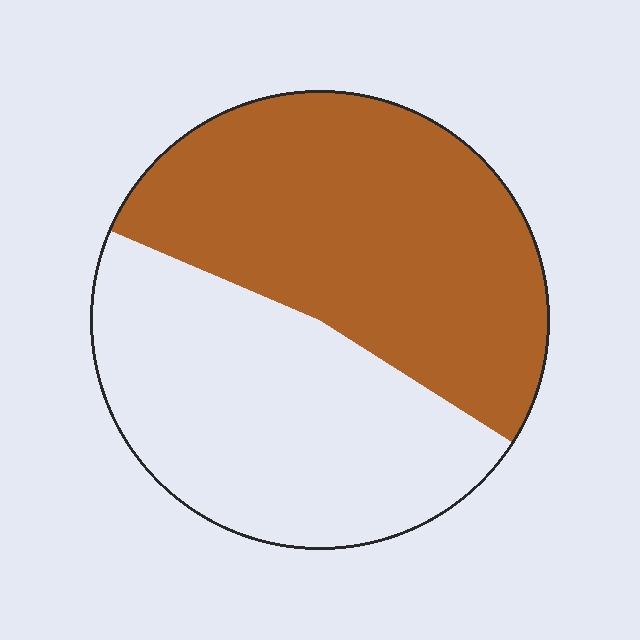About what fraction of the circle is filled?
About one half (1/2).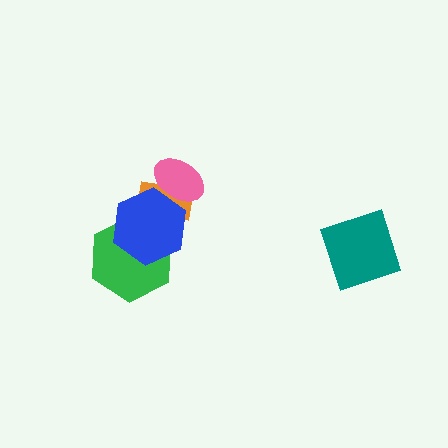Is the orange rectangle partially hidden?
Yes, it is partially covered by another shape.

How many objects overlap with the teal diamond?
0 objects overlap with the teal diamond.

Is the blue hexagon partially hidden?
Yes, it is partially covered by another shape.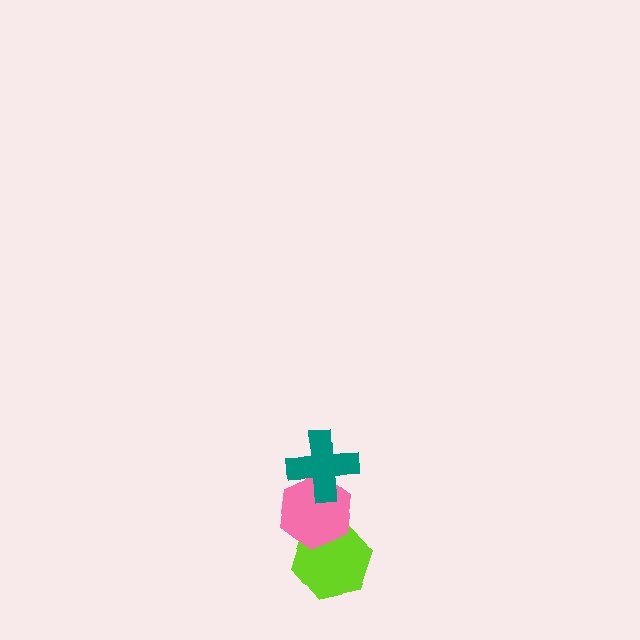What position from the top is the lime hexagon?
The lime hexagon is 3rd from the top.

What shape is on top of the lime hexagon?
The pink hexagon is on top of the lime hexagon.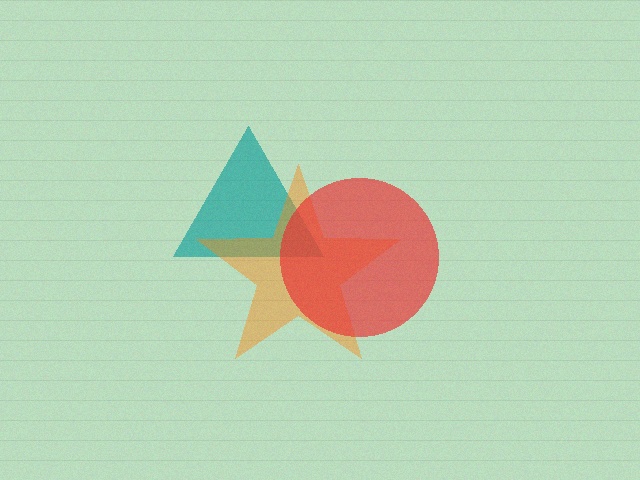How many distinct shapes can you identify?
There are 3 distinct shapes: a teal triangle, an orange star, a red circle.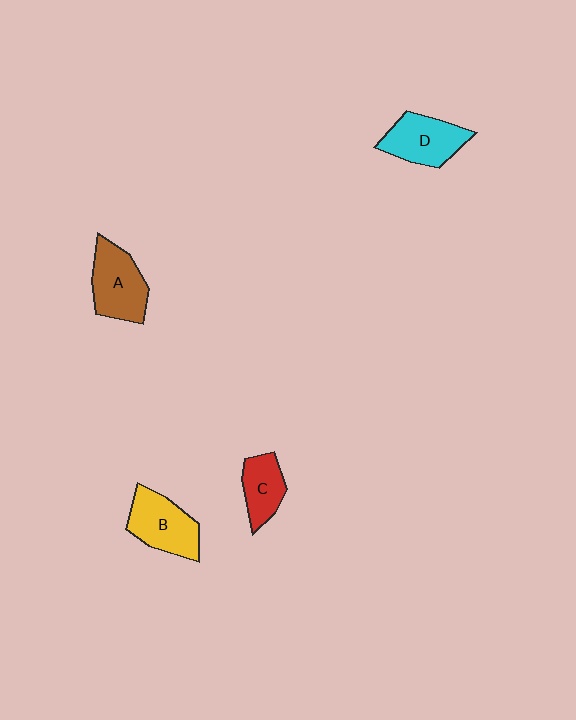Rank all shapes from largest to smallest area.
From largest to smallest: A (brown), B (yellow), D (cyan), C (red).